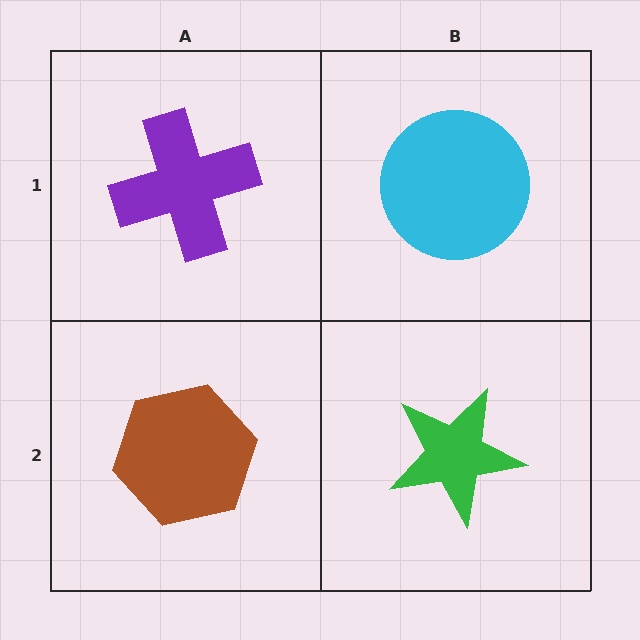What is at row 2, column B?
A green star.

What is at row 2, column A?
A brown hexagon.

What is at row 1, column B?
A cyan circle.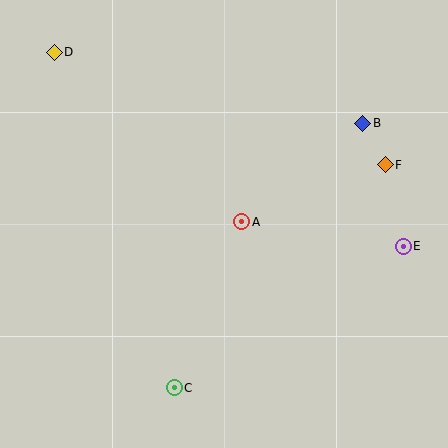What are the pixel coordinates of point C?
Point C is at (174, 388).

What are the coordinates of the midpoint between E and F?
The midpoint between E and F is at (394, 205).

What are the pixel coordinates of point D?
Point D is at (54, 52).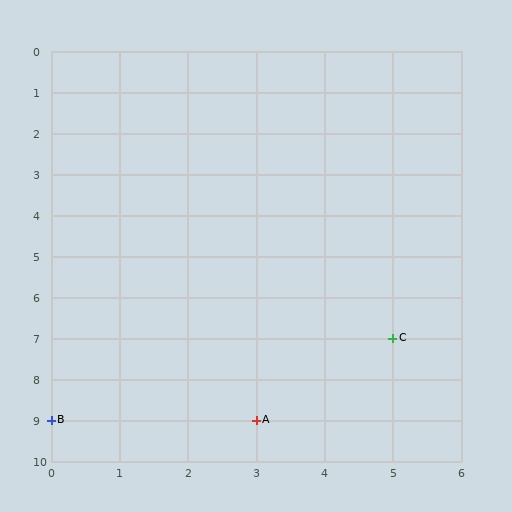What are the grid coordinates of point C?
Point C is at grid coordinates (5, 7).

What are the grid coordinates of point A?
Point A is at grid coordinates (3, 9).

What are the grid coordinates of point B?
Point B is at grid coordinates (0, 9).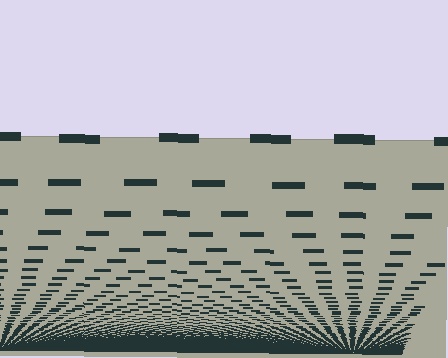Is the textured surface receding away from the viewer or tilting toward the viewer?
The surface appears to tilt toward the viewer. Texture elements get larger and sparser toward the top.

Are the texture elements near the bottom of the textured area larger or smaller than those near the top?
Smaller. The gradient is inverted — elements near the bottom are smaller and denser.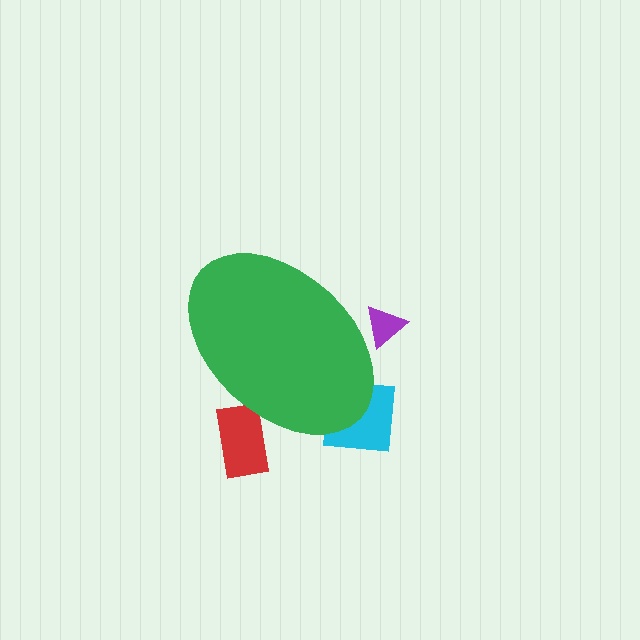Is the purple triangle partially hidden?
Yes, the purple triangle is partially hidden behind the green ellipse.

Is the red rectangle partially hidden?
Yes, the red rectangle is partially hidden behind the green ellipse.